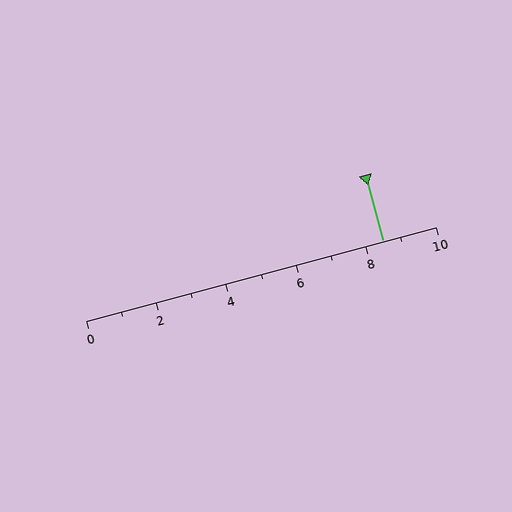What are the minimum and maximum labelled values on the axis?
The axis runs from 0 to 10.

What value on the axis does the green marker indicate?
The marker indicates approximately 8.5.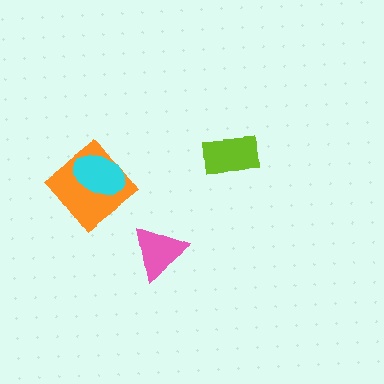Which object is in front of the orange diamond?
The cyan ellipse is in front of the orange diamond.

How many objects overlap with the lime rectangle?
0 objects overlap with the lime rectangle.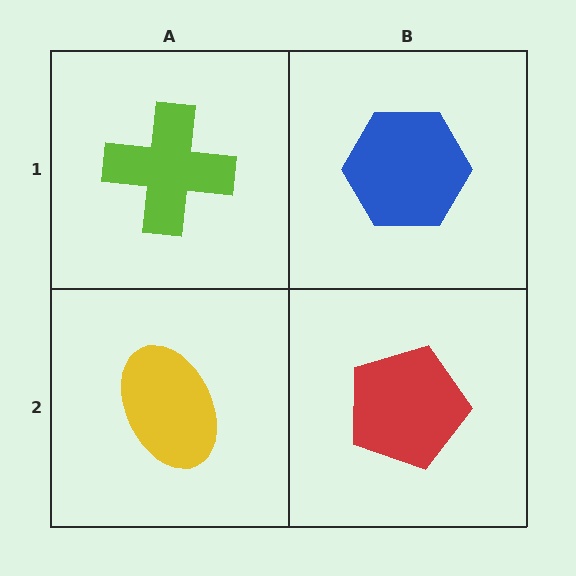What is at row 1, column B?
A blue hexagon.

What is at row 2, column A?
A yellow ellipse.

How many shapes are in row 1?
2 shapes.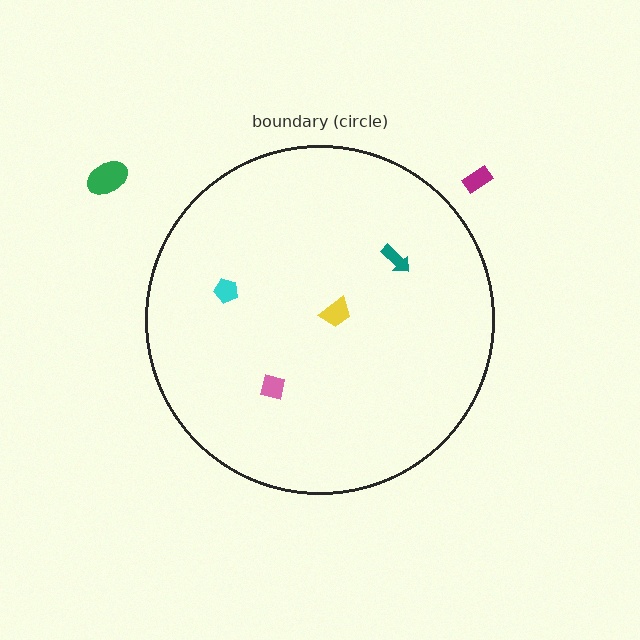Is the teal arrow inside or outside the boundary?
Inside.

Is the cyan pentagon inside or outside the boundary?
Inside.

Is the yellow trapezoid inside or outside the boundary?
Inside.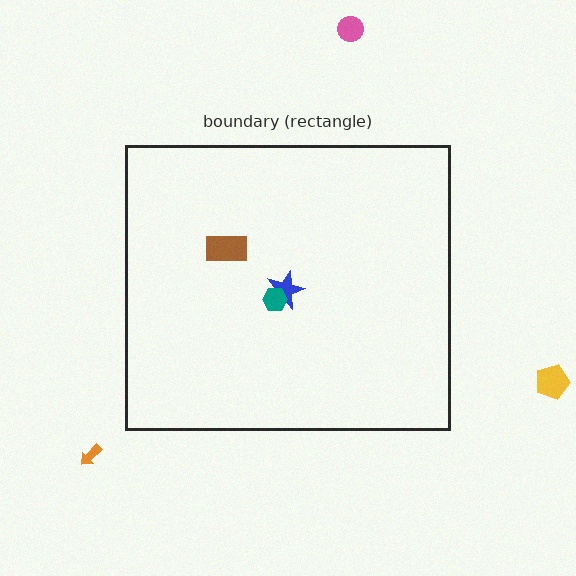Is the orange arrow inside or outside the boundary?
Outside.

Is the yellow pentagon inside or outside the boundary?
Outside.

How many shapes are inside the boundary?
3 inside, 3 outside.